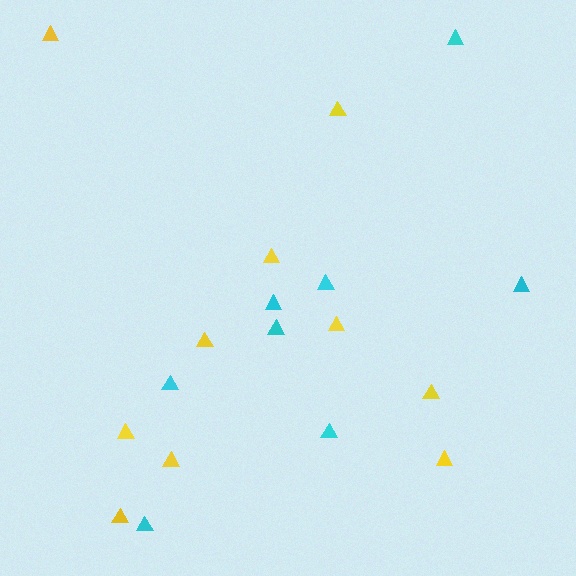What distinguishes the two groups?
There are 2 groups: one group of yellow triangles (10) and one group of cyan triangles (8).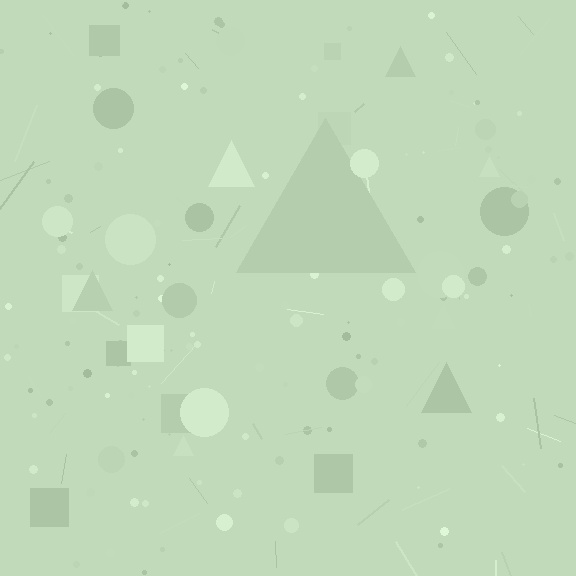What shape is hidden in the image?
A triangle is hidden in the image.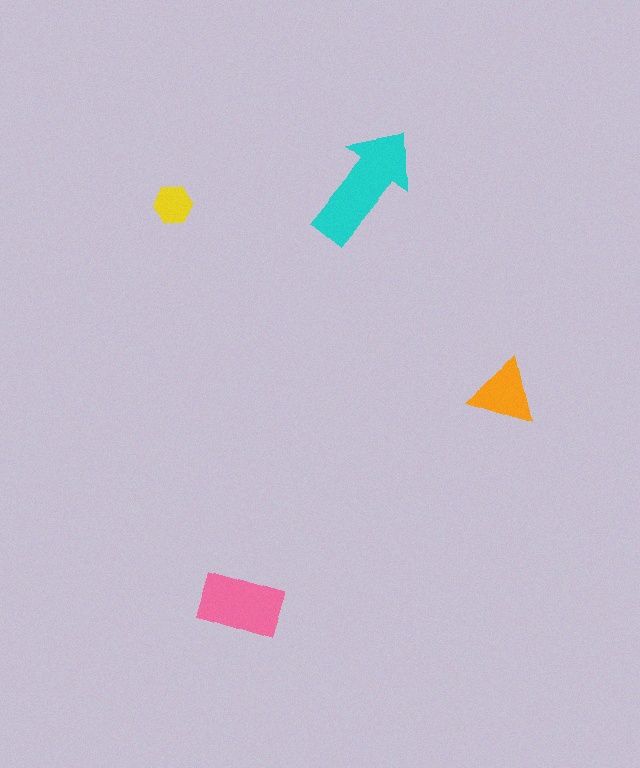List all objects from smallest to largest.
The yellow hexagon, the orange triangle, the pink rectangle, the cyan arrow.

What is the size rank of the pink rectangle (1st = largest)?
2nd.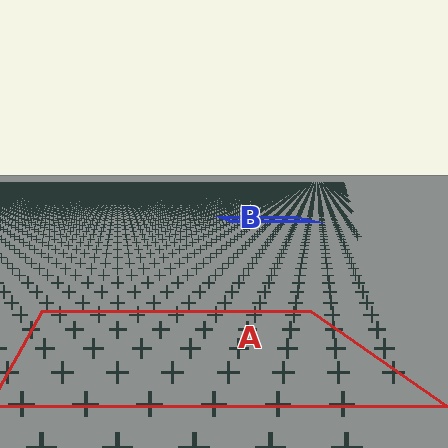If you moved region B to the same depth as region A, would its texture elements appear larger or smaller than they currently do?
They would appear larger. At a closer depth, the same texture elements are projected at a bigger on-screen size.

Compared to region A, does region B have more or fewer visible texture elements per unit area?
Region B has more texture elements per unit area — they are packed more densely because it is farther away.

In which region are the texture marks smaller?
The texture marks are smaller in region B, because it is farther away.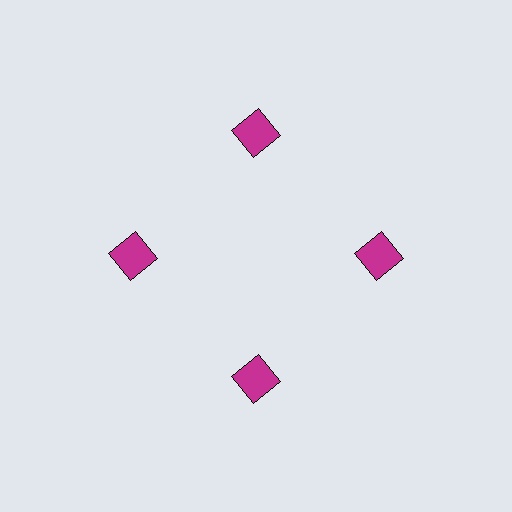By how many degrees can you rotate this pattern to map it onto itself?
The pattern maps onto itself every 90 degrees of rotation.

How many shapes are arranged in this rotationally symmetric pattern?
There are 4 shapes, arranged in 4 groups of 1.